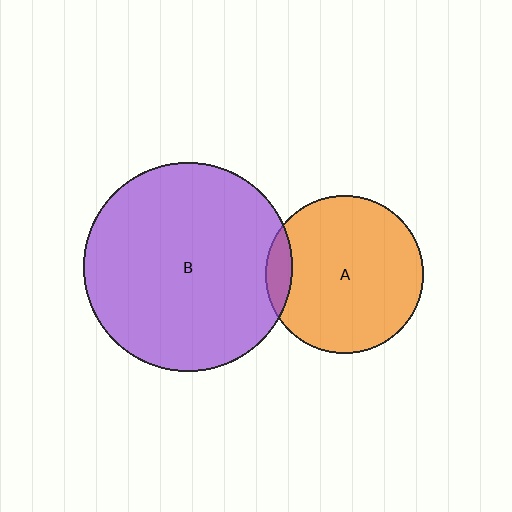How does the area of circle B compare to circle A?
Approximately 1.7 times.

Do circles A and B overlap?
Yes.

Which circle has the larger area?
Circle B (purple).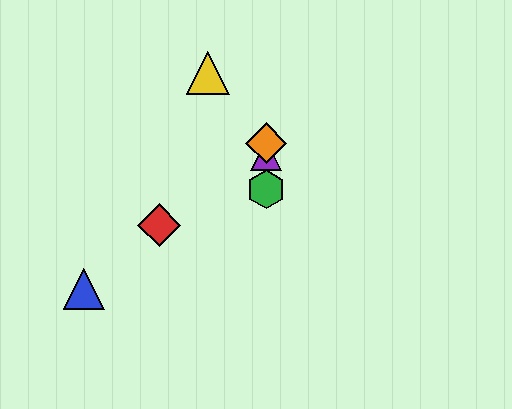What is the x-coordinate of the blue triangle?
The blue triangle is at x≈84.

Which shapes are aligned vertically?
The green hexagon, the purple triangle, the orange diamond are aligned vertically.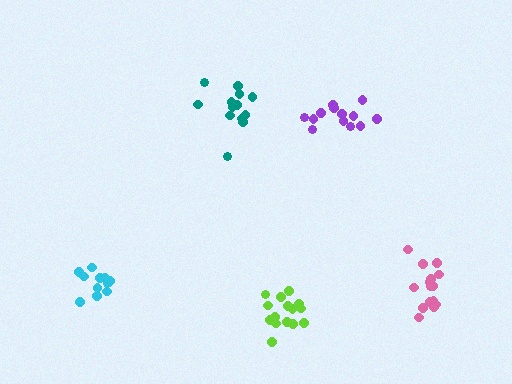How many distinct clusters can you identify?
There are 5 distinct clusters.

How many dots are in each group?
Group 1: 13 dots, Group 2: 13 dots, Group 3: 11 dots, Group 4: 15 dots, Group 5: 15 dots (67 total).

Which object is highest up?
The teal cluster is topmost.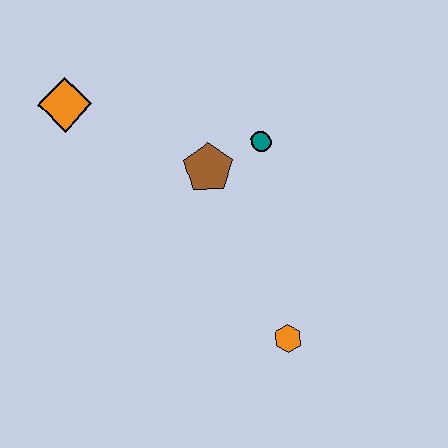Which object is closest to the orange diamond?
The brown pentagon is closest to the orange diamond.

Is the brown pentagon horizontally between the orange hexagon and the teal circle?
No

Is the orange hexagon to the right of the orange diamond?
Yes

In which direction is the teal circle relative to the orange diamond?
The teal circle is to the right of the orange diamond.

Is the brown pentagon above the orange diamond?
No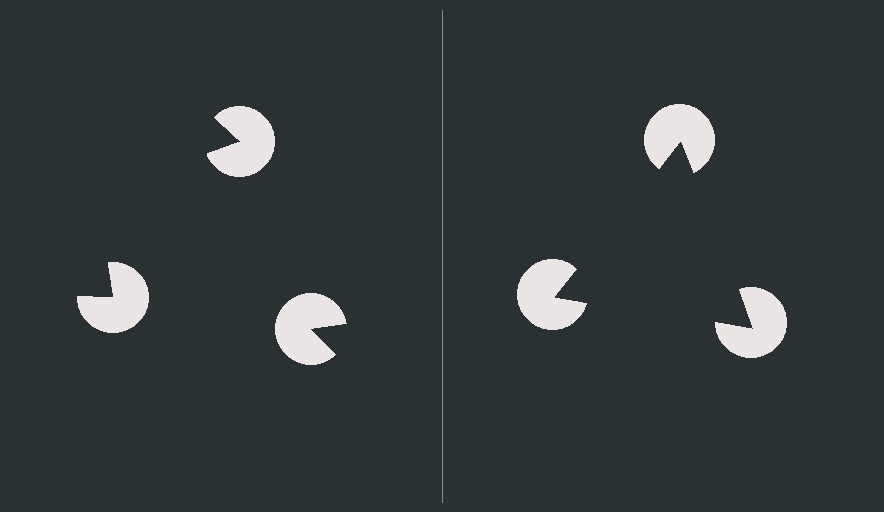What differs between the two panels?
The pac-man discs are positioned identically on both sides; only the wedge orientations differ. On the right they align to a triangle; on the left they are misaligned.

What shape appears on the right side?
An illusory triangle.